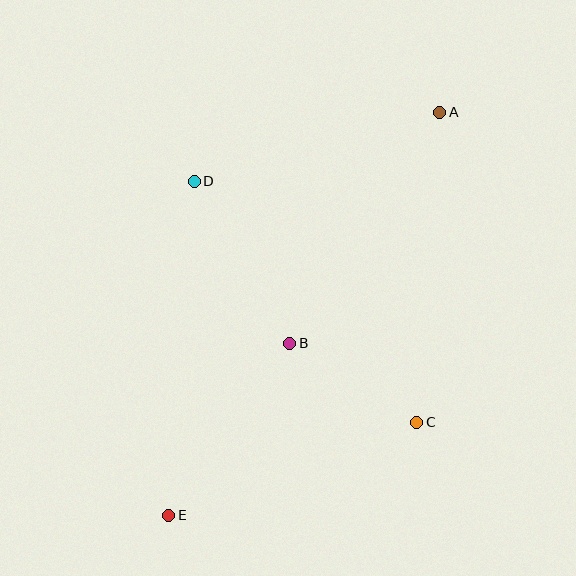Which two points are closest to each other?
Points B and C are closest to each other.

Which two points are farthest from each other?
Points A and E are farthest from each other.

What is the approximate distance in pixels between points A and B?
The distance between A and B is approximately 276 pixels.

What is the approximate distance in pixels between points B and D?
The distance between B and D is approximately 188 pixels.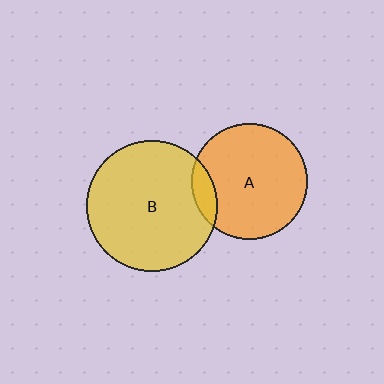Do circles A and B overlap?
Yes.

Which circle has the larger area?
Circle B (yellow).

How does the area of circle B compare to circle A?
Approximately 1.3 times.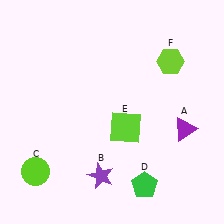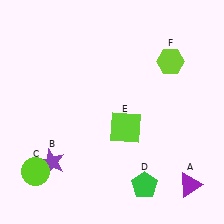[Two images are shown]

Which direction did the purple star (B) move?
The purple star (B) moved left.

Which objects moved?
The objects that moved are: the purple triangle (A), the purple star (B).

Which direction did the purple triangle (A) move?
The purple triangle (A) moved down.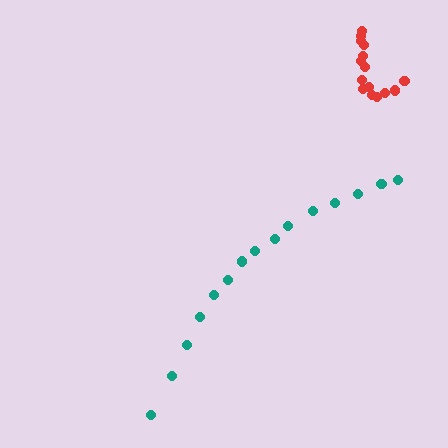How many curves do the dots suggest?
There are 2 distinct paths.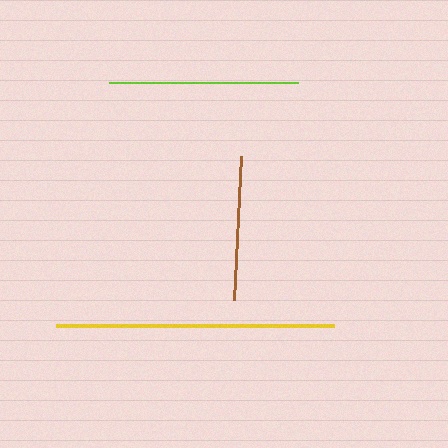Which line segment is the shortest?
The brown line is the shortest at approximately 144 pixels.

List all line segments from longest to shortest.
From longest to shortest: yellow, lime, brown.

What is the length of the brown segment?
The brown segment is approximately 144 pixels long.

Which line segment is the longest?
The yellow line is the longest at approximately 278 pixels.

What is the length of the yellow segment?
The yellow segment is approximately 278 pixels long.